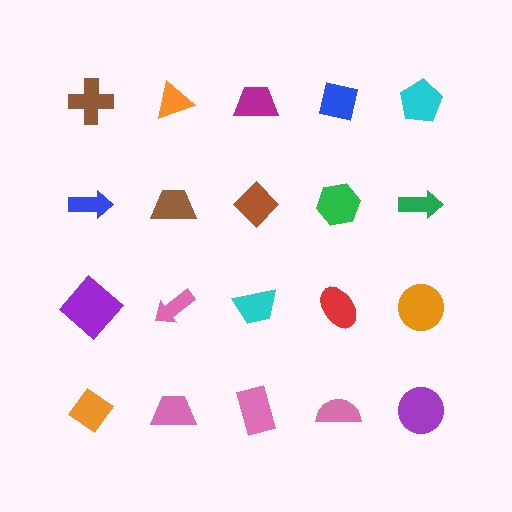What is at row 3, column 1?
A purple diamond.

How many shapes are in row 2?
5 shapes.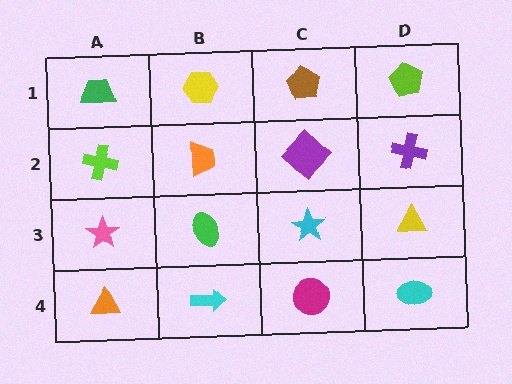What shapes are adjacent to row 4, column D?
A yellow triangle (row 3, column D), a magenta circle (row 4, column C).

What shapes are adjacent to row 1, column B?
An orange trapezoid (row 2, column B), a green trapezoid (row 1, column A), a brown pentagon (row 1, column C).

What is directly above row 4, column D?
A yellow triangle.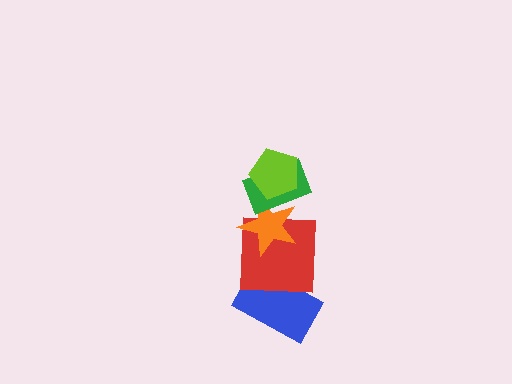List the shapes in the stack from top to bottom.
From top to bottom: the lime pentagon, the green rectangle, the orange star, the red square, the blue rectangle.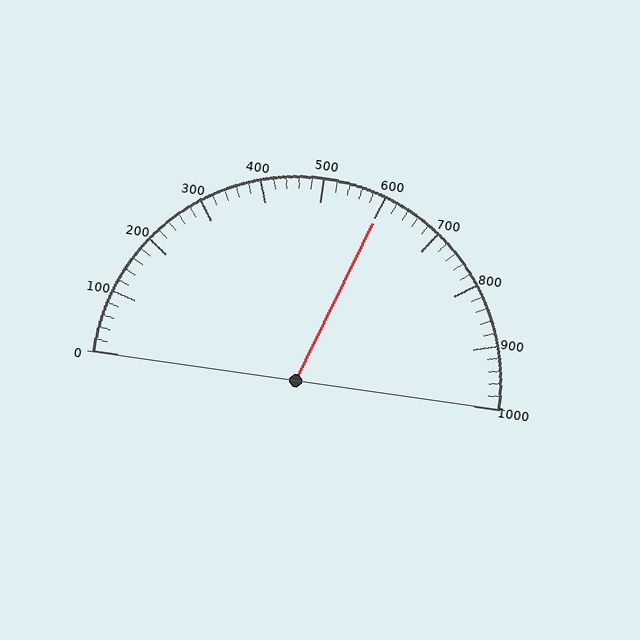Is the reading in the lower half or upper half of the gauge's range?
The reading is in the upper half of the range (0 to 1000).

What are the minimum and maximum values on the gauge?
The gauge ranges from 0 to 1000.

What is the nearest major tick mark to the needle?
The nearest major tick mark is 600.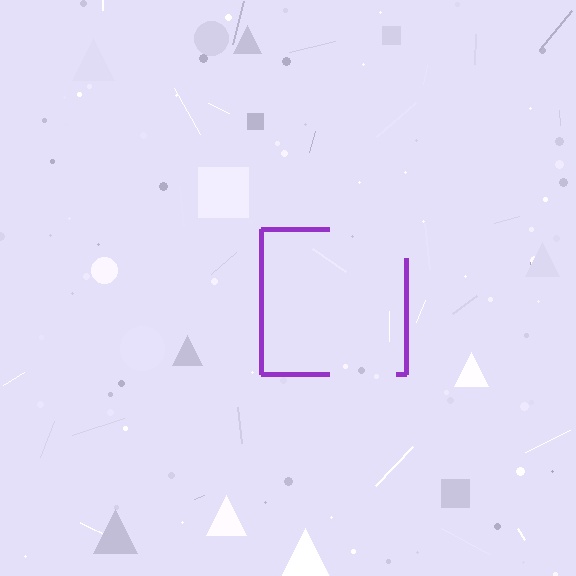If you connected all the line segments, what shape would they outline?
They would outline a square.